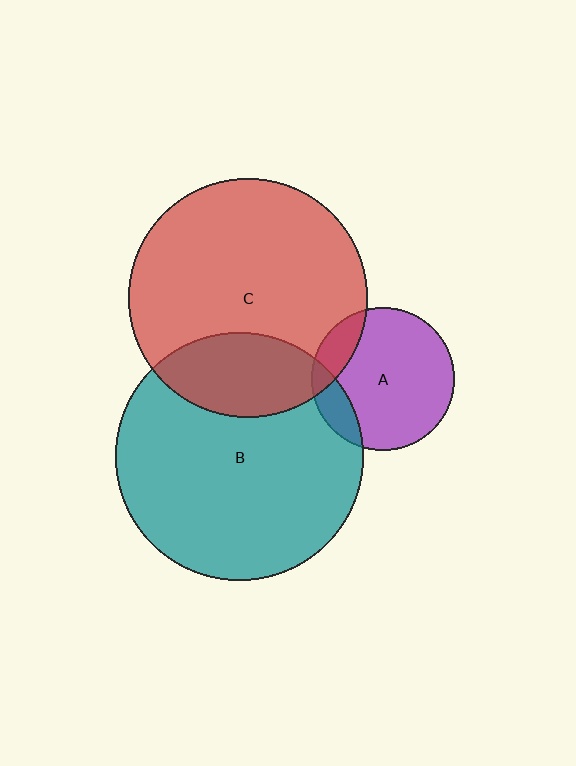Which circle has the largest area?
Circle B (teal).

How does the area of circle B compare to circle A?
Approximately 3.0 times.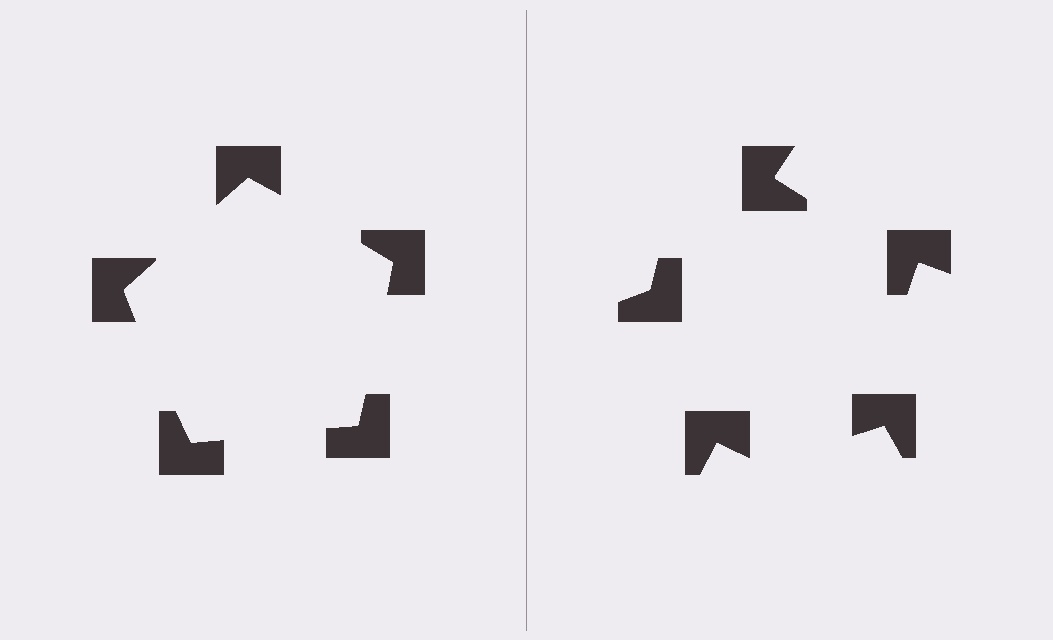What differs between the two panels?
The notched squares are positioned identically on both sides; only the wedge orientations differ. On the left they align to a pentagon; on the right they are misaligned.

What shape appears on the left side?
An illusory pentagon.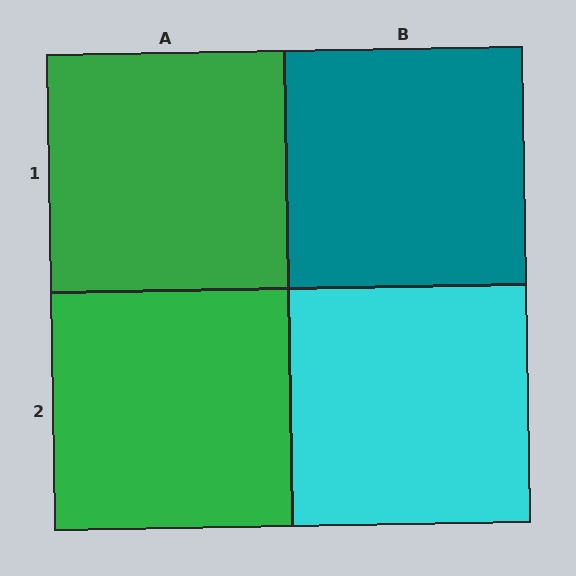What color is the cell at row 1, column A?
Green.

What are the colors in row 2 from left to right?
Green, cyan.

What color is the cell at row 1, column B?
Teal.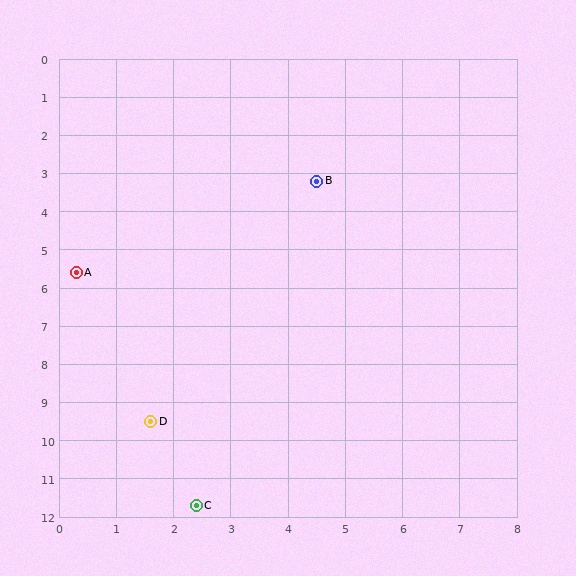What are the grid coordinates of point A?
Point A is at approximately (0.3, 5.6).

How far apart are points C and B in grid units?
Points C and B are about 8.8 grid units apart.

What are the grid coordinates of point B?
Point B is at approximately (4.5, 3.2).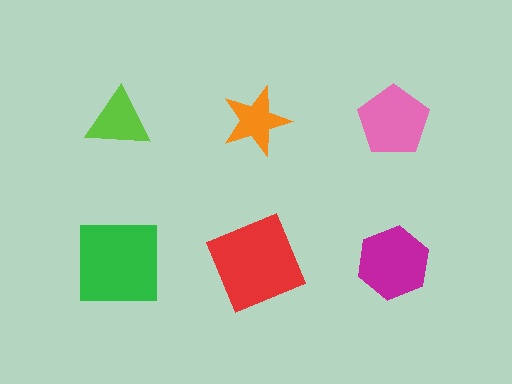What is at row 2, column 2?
A red square.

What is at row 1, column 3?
A pink pentagon.